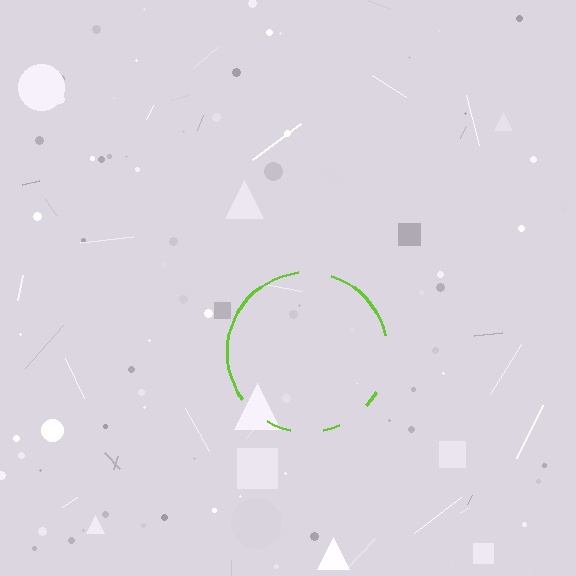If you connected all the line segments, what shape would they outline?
They would outline a circle.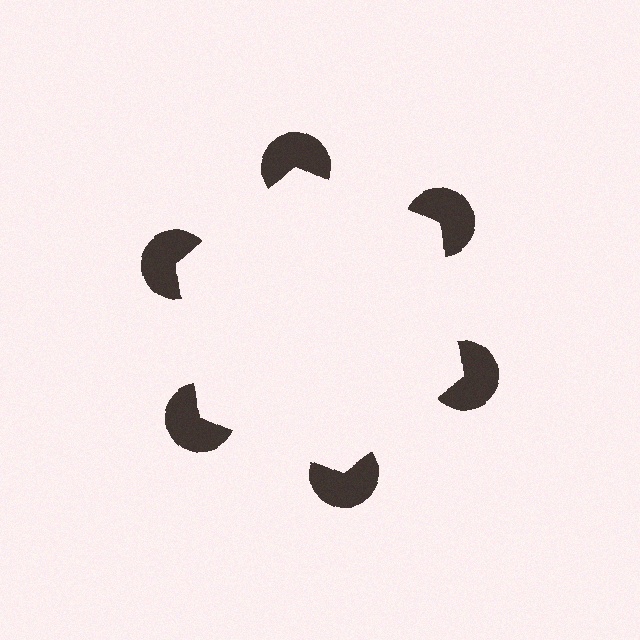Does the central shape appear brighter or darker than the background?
It typically appears slightly brighter than the background, even though no actual brightness change is drawn.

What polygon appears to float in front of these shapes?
An illusory hexagon — its edges are inferred from the aligned wedge cuts in the pac-man discs, not physically drawn.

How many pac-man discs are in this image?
There are 6 — one at each vertex of the illusory hexagon.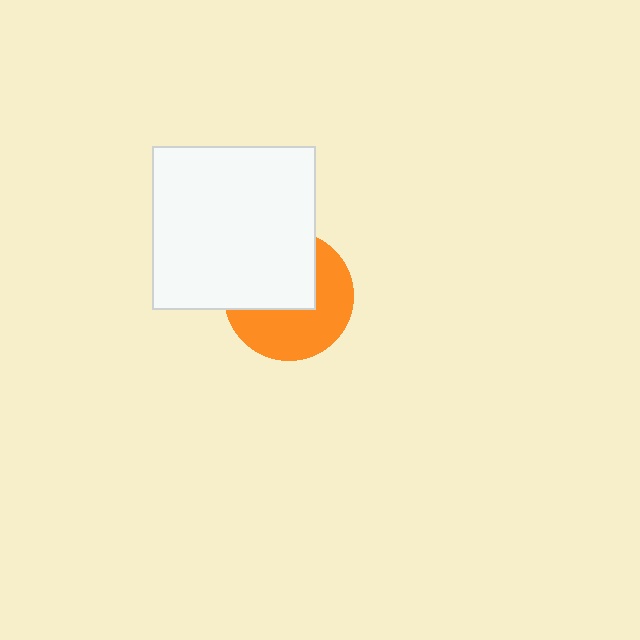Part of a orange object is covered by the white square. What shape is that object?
It is a circle.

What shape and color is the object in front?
The object in front is a white square.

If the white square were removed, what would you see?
You would see the complete orange circle.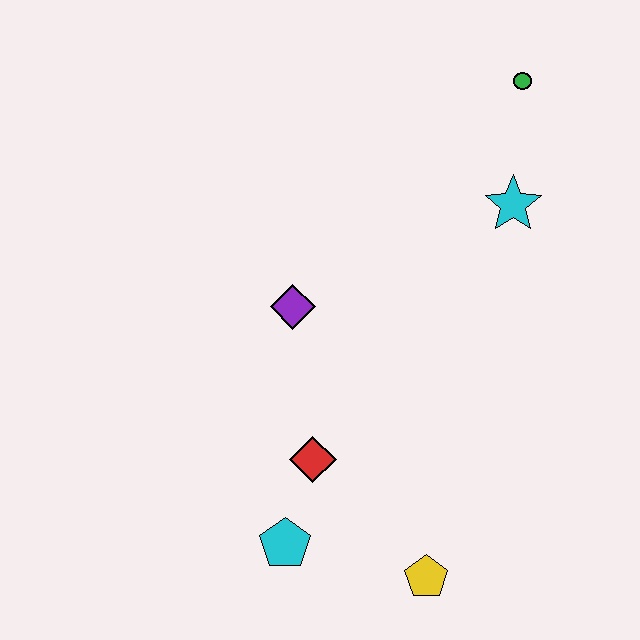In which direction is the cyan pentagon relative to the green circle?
The cyan pentagon is below the green circle.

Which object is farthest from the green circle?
The cyan pentagon is farthest from the green circle.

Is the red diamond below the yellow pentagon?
No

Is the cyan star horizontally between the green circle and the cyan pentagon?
Yes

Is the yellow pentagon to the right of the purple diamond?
Yes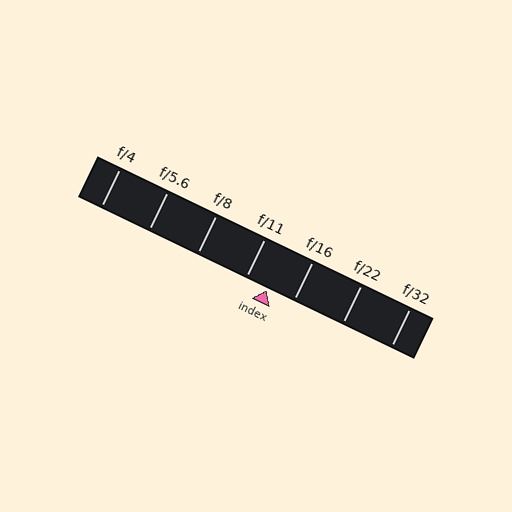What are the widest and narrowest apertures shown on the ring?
The widest aperture shown is f/4 and the narrowest is f/32.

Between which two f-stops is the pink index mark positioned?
The index mark is between f/11 and f/16.